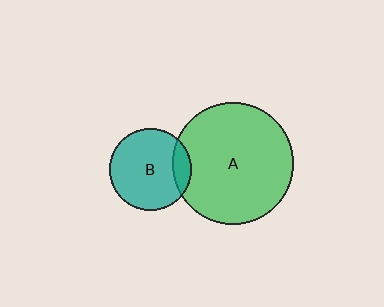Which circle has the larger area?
Circle A (green).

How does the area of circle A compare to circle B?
Approximately 2.2 times.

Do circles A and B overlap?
Yes.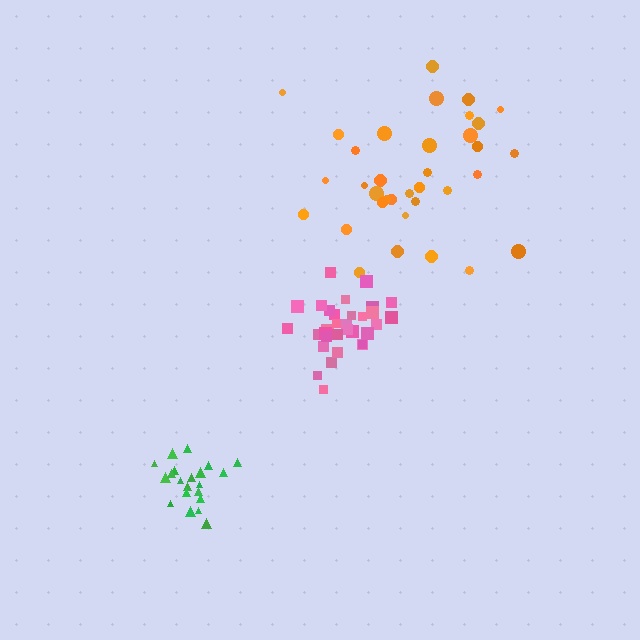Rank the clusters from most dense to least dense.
green, pink, orange.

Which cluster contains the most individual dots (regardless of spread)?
Orange (35).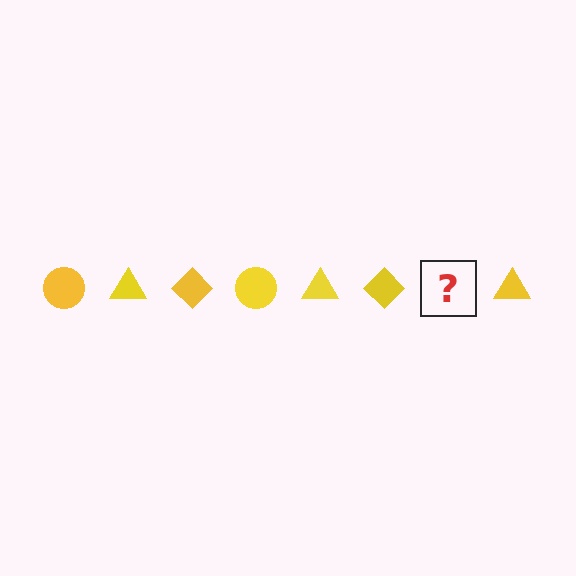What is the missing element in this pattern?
The missing element is a yellow circle.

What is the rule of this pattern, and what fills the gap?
The rule is that the pattern cycles through circle, triangle, diamond shapes in yellow. The gap should be filled with a yellow circle.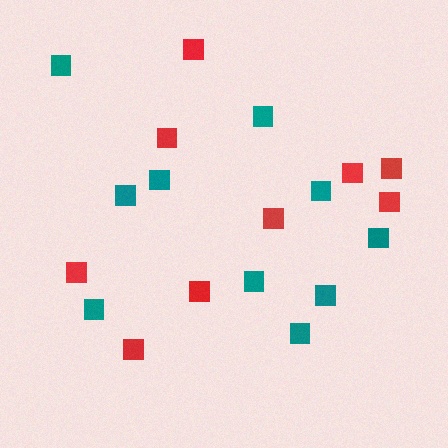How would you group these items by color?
There are 2 groups: one group of teal squares (10) and one group of red squares (9).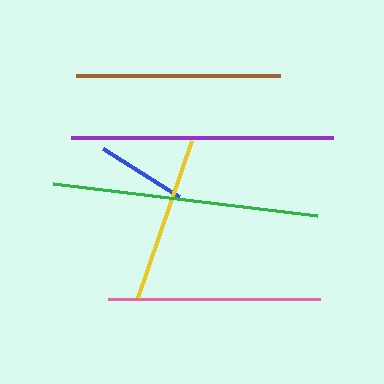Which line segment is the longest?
The green line is the longest at approximately 265 pixels.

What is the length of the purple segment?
The purple segment is approximately 262 pixels long.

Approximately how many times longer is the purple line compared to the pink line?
The purple line is approximately 1.2 times the length of the pink line.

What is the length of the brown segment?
The brown segment is approximately 204 pixels long.